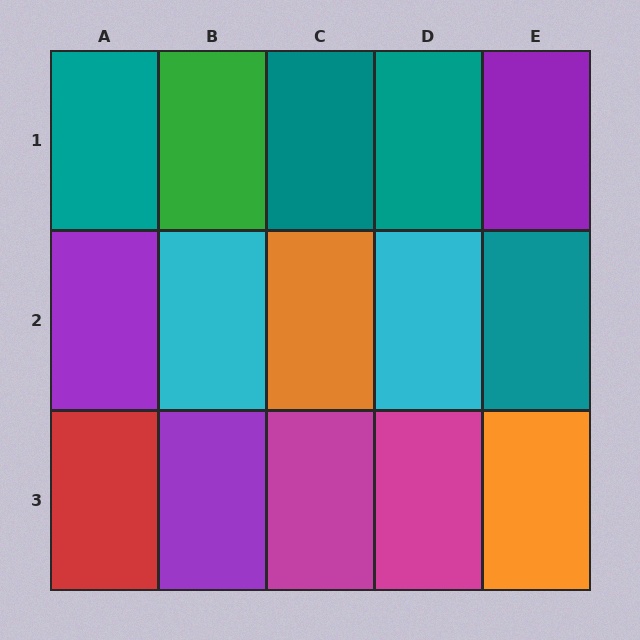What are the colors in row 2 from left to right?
Purple, cyan, orange, cyan, teal.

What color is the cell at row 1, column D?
Teal.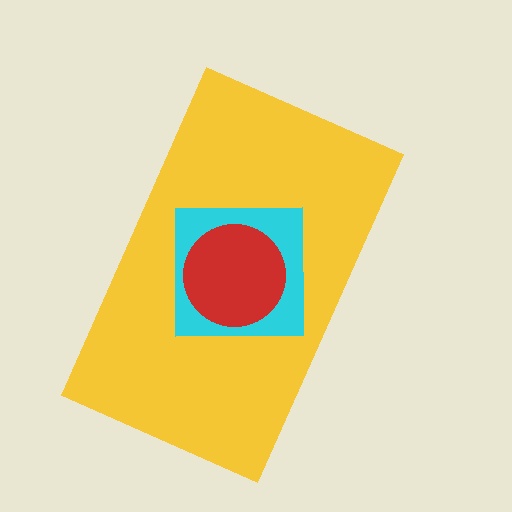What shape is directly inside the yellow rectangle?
The cyan square.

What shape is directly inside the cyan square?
The red circle.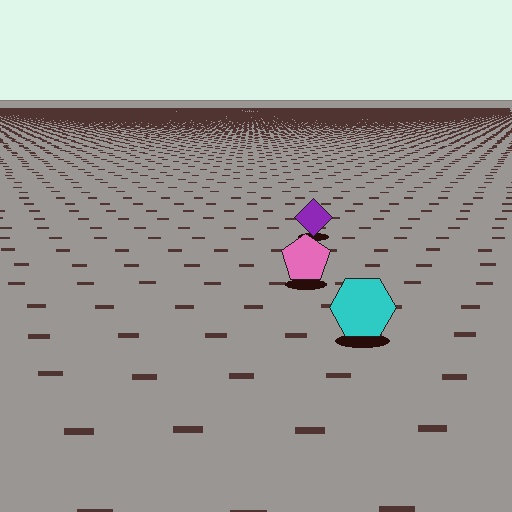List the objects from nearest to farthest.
From nearest to farthest: the cyan hexagon, the pink pentagon, the purple diamond.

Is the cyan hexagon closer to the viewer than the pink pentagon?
Yes. The cyan hexagon is closer — you can tell from the texture gradient: the ground texture is coarser near it.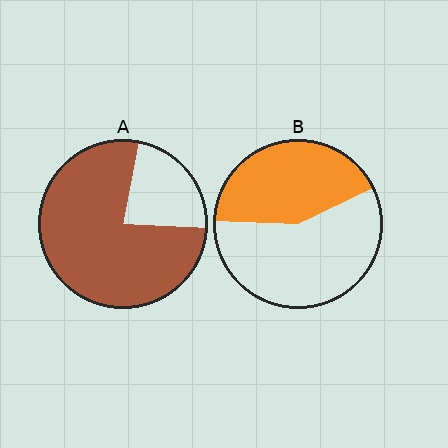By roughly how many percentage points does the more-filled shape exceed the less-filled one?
By roughly 35 percentage points (A over B).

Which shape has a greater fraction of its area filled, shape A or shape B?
Shape A.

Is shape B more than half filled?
No.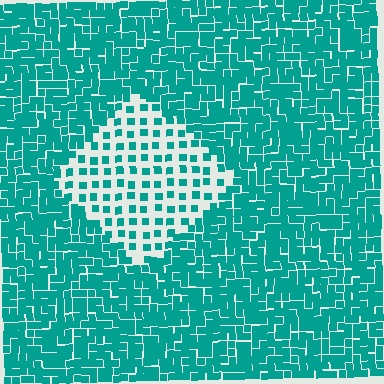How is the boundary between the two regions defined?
The boundary is defined by a change in element density (approximately 2.6x ratio). All elements are the same color, size, and shape.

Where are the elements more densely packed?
The elements are more densely packed outside the diamond boundary.